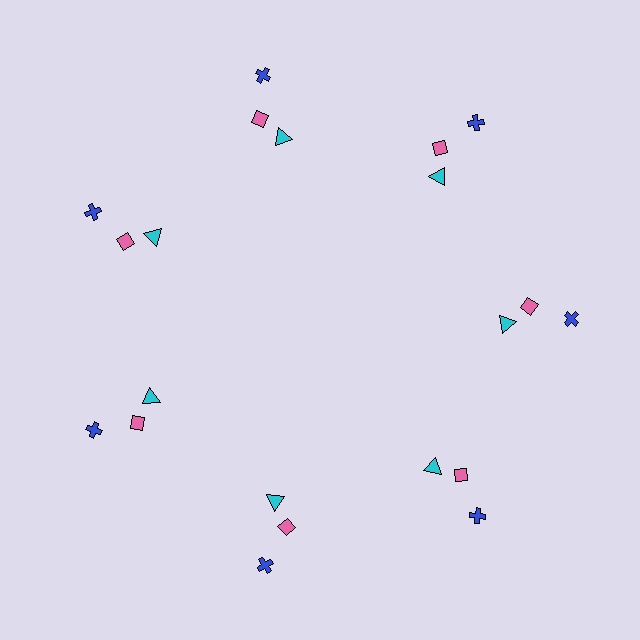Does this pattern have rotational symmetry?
Yes, this pattern has 7-fold rotational symmetry. It looks the same after rotating 51 degrees around the center.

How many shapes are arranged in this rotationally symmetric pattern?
There are 21 shapes, arranged in 7 groups of 3.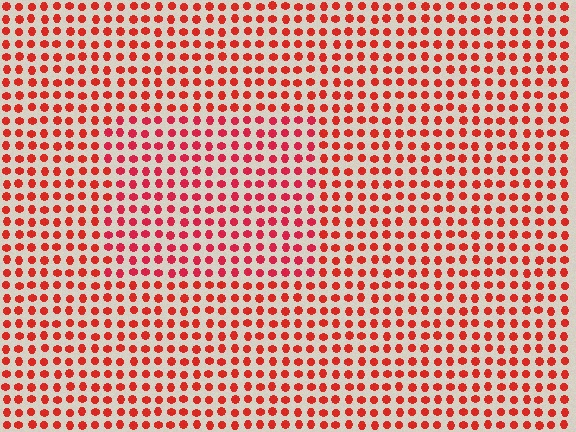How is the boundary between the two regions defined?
The boundary is defined purely by a slight shift in hue (about 15 degrees). Spacing, size, and orientation are identical on both sides.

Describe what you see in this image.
The image is filled with small red elements in a uniform arrangement. A rectangle-shaped region is visible where the elements are tinted to a slightly different hue, forming a subtle color boundary.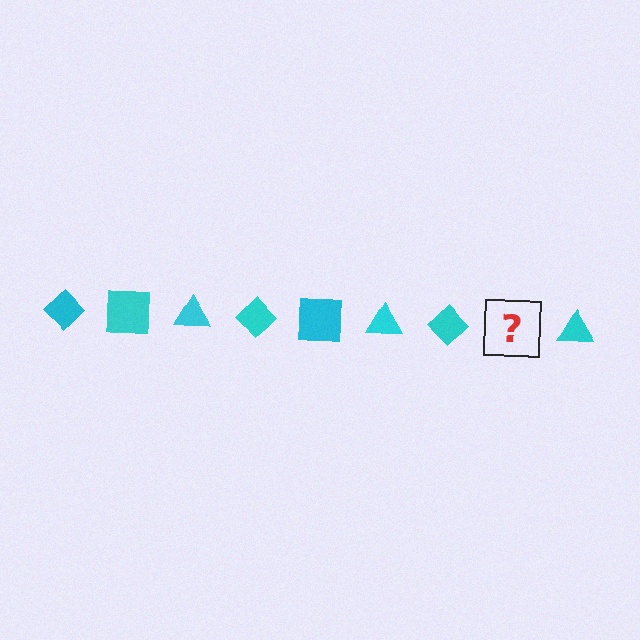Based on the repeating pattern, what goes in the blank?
The blank should be a cyan square.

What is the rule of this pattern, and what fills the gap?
The rule is that the pattern cycles through diamond, square, triangle shapes in cyan. The gap should be filled with a cyan square.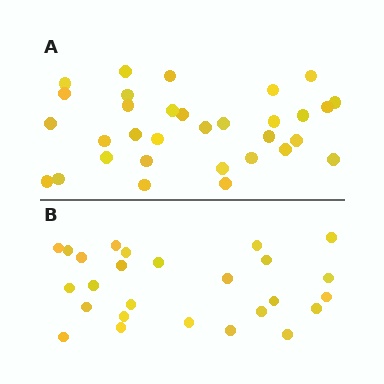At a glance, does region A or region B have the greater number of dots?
Region A (the top region) has more dots.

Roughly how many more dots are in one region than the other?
Region A has about 6 more dots than region B.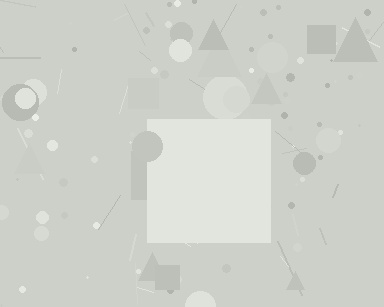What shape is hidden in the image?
A square is hidden in the image.